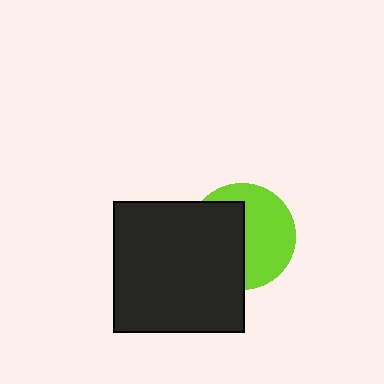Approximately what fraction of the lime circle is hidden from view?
Roughly 48% of the lime circle is hidden behind the black square.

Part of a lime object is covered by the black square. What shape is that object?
It is a circle.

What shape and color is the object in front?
The object in front is a black square.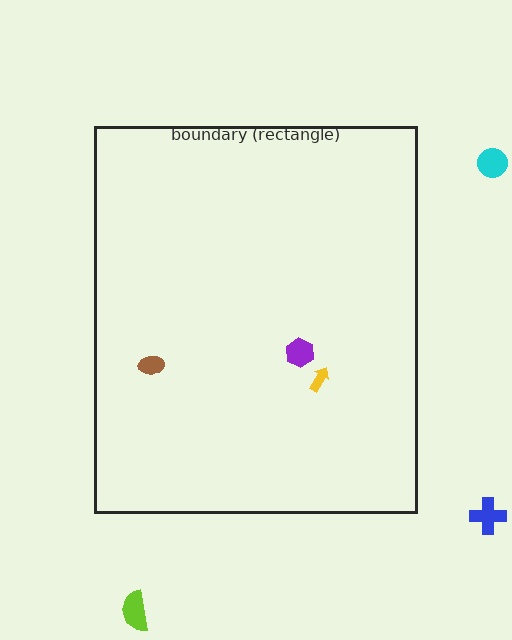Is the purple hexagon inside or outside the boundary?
Inside.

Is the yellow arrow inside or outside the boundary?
Inside.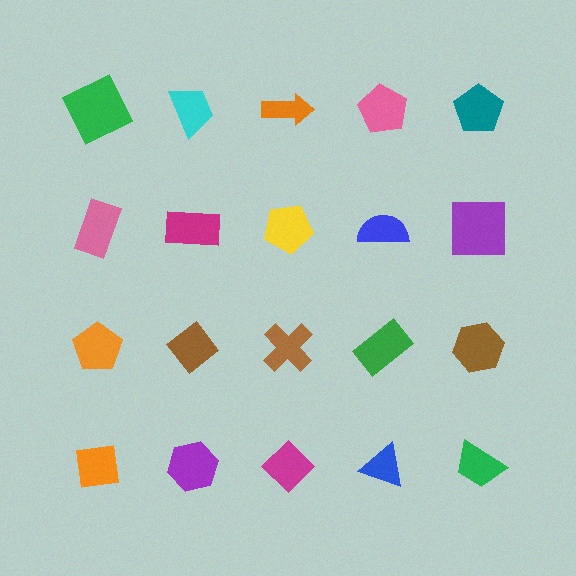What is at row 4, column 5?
A green trapezoid.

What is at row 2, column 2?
A magenta rectangle.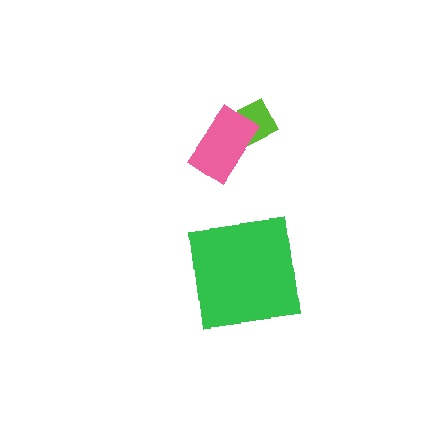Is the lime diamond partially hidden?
Yes, it is partially covered by another shape.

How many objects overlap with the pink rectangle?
1 object overlaps with the pink rectangle.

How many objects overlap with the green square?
0 objects overlap with the green square.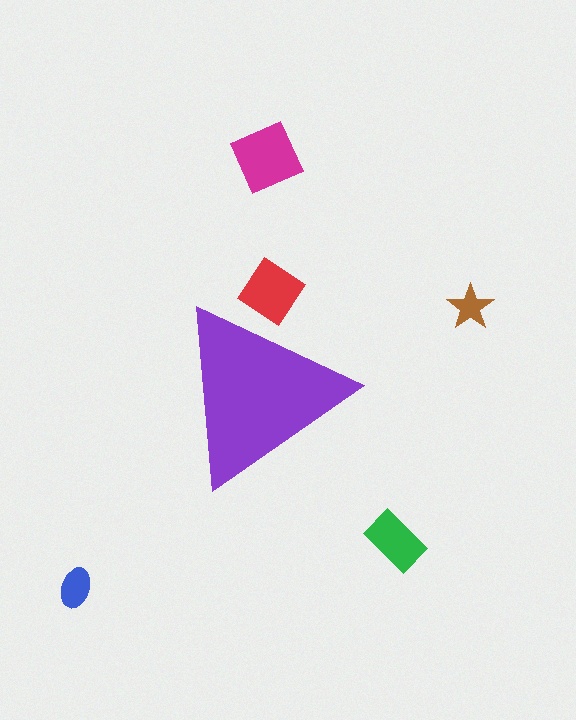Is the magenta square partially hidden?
No, the magenta square is fully visible.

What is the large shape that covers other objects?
A purple triangle.